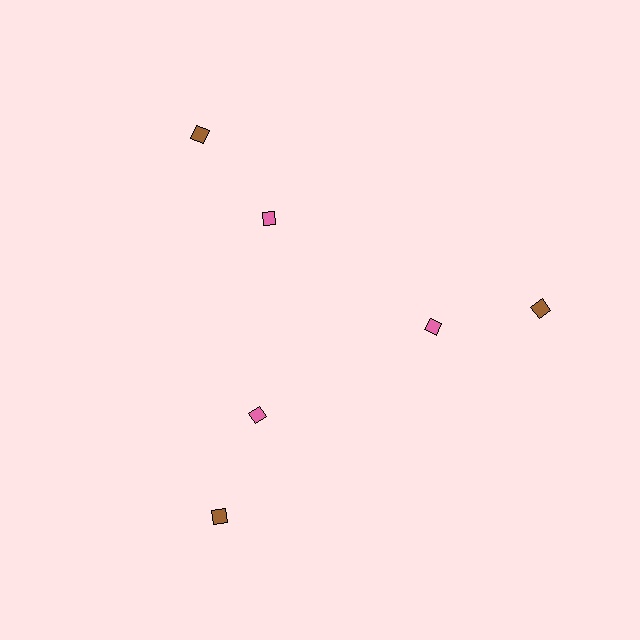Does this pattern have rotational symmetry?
Yes, this pattern has 3-fold rotational symmetry. It looks the same after rotating 120 degrees around the center.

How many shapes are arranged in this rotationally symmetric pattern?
There are 6 shapes, arranged in 3 groups of 2.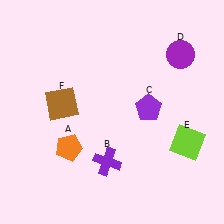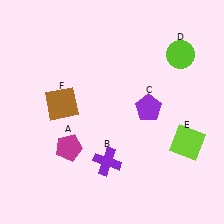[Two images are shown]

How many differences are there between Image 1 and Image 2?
There are 2 differences between the two images.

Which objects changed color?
A changed from orange to magenta. D changed from purple to lime.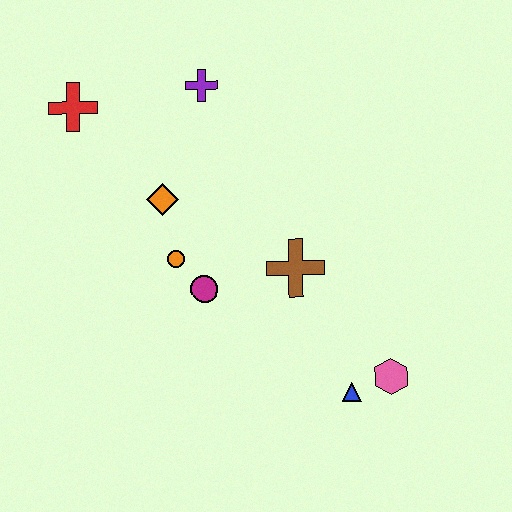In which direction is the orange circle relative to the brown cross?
The orange circle is to the left of the brown cross.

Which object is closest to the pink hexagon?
The blue triangle is closest to the pink hexagon.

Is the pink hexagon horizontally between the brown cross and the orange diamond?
No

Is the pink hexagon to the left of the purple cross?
No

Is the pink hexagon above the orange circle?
No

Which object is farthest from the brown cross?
The red cross is farthest from the brown cross.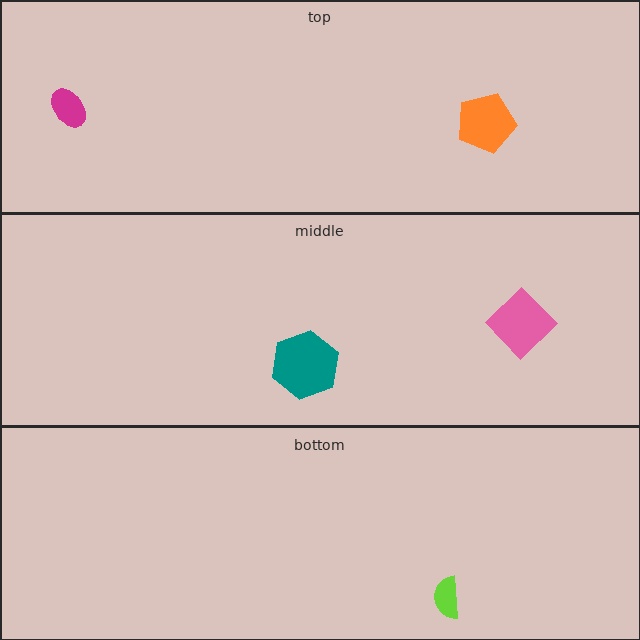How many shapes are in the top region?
2.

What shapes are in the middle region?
The pink diamond, the teal hexagon.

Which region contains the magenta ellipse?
The top region.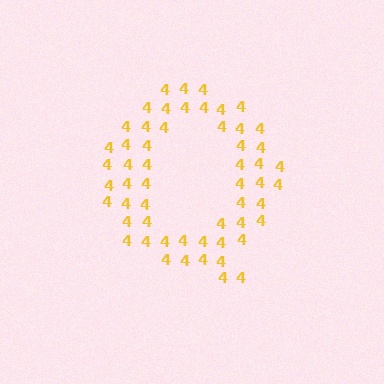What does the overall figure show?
The overall figure shows the letter Q.